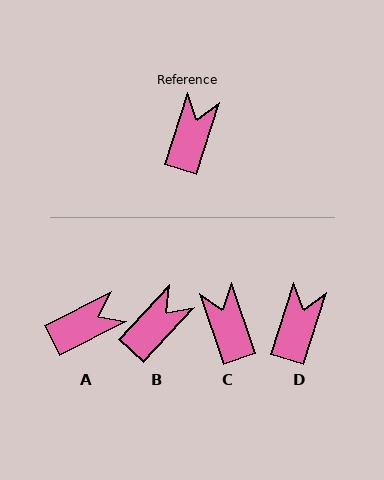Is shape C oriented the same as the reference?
No, it is off by about 37 degrees.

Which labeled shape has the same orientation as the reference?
D.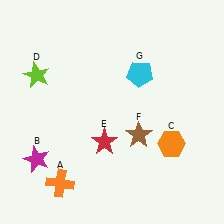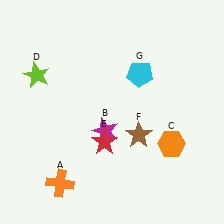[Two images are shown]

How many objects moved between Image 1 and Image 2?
1 object moved between the two images.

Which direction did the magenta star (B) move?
The magenta star (B) moved right.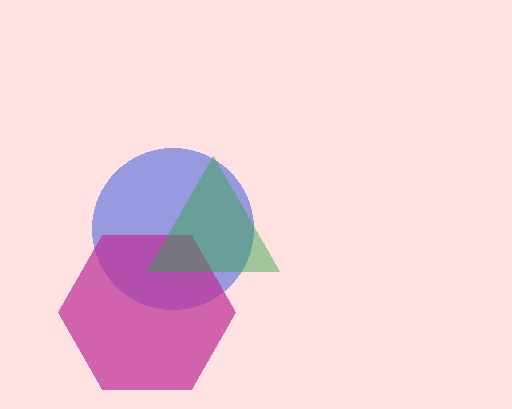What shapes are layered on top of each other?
The layered shapes are: a blue circle, a magenta hexagon, a green triangle.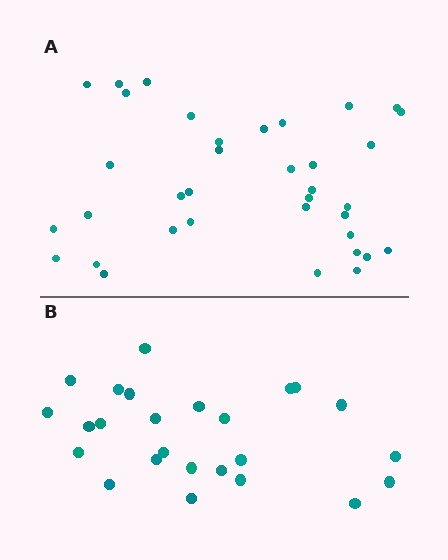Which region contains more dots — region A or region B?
Region A (the top region) has more dots.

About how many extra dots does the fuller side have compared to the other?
Region A has roughly 12 or so more dots than region B.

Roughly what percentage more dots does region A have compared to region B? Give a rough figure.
About 45% more.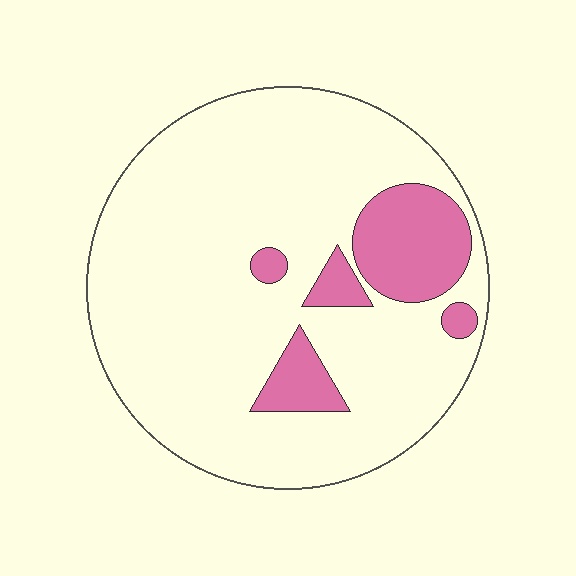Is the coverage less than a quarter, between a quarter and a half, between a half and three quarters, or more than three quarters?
Less than a quarter.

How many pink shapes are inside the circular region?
5.